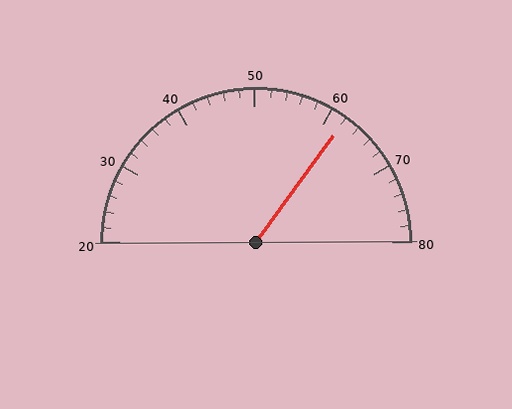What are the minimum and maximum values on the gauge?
The gauge ranges from 20 to 80.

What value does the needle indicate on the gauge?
The needle indicates approximately 62.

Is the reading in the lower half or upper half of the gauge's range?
The reading is in the upper half of the range (20 to 80).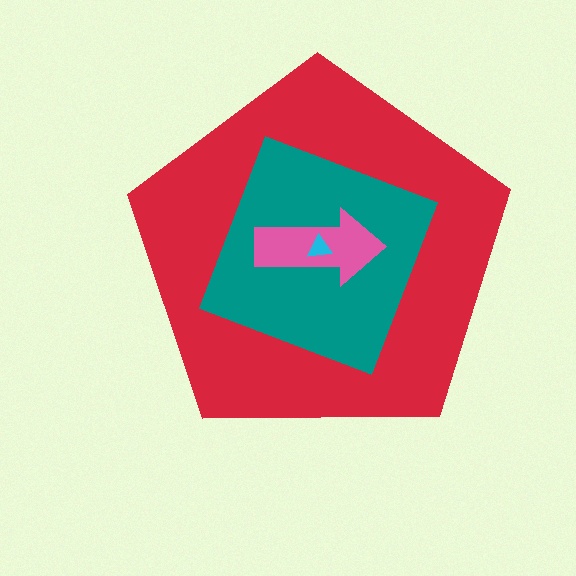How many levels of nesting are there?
4.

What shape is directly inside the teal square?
The pink arrow.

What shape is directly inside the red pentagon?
The teal square.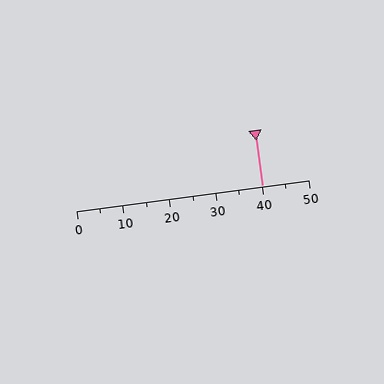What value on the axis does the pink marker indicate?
The marker indicates approximately 40.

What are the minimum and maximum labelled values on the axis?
The axis runs from 0 to 50.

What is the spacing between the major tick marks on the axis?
The major ticks are spaced 10 apart.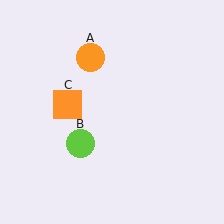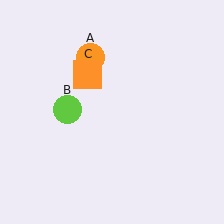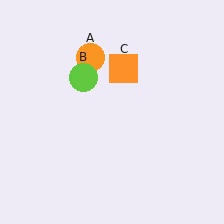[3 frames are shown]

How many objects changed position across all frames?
2 objects changed position: lime circle (object B), orange square (object C).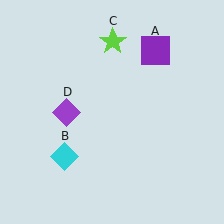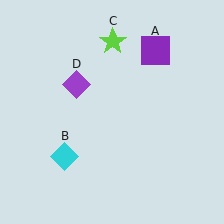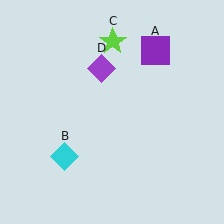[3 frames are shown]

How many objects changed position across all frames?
1 object changed position: purple diamond (object D).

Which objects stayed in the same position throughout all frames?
Purple square (object A) and cyan diamond (object B) and lime star (object C) remained stationary.